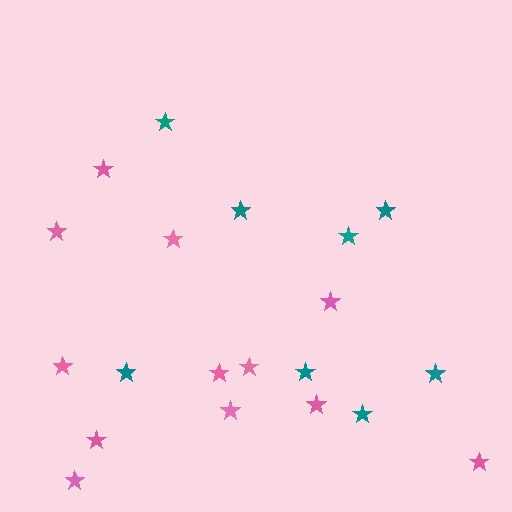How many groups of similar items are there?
There are 2 groups: one group of pink stars (12) and one group of teal stars (8).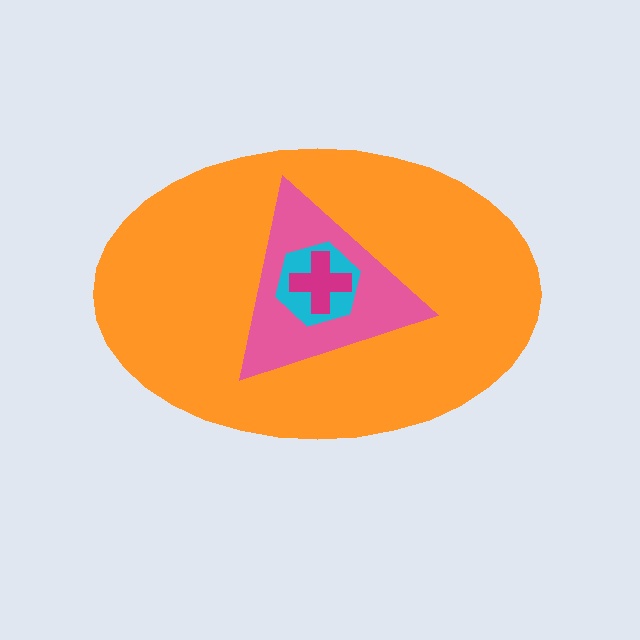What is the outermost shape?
The orange ellipse.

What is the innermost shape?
The magenta cross.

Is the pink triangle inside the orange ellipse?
Yes.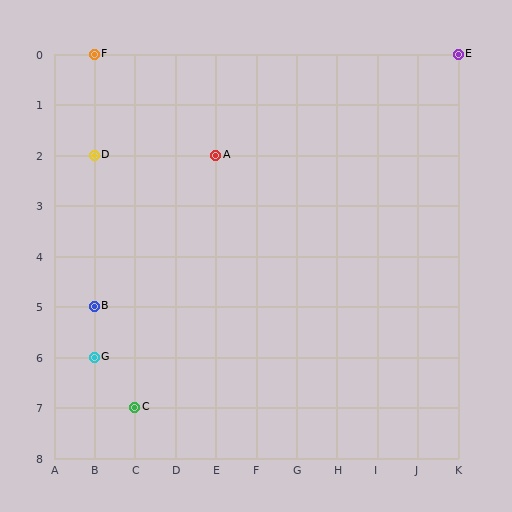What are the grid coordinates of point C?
Point C is at grid coordinates (C, 7).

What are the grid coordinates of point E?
Point E is at grid coordinates (K, 0).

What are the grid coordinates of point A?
Point A is at grid coordinates (E, 2).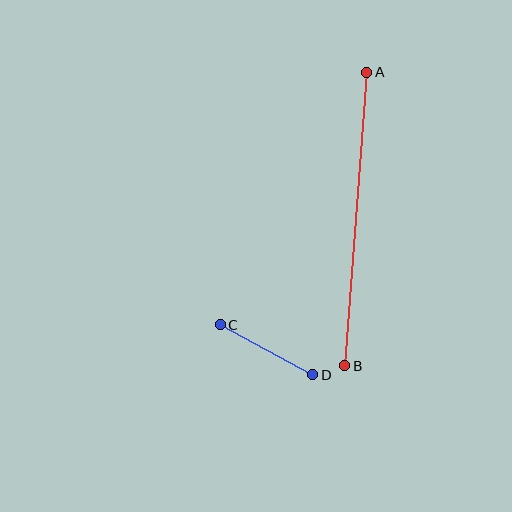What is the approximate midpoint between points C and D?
The midpoint is at approximately (266, 350) pixels.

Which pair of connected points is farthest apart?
Points A and B are farthest apart.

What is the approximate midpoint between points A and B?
The midpoint is at approximately (356, 219) pixels.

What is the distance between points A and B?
The distance is approximately 294 pixels.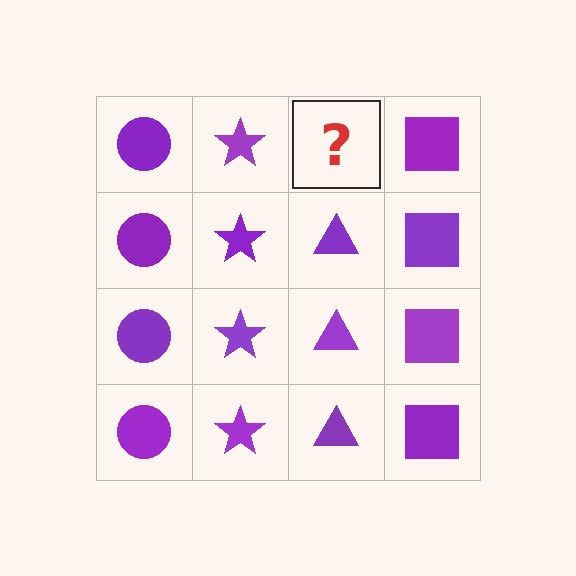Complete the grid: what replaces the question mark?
The question mark should be replaced with a purple triangle.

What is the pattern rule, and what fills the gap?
The rule is that each column has a consistent shape. The gap should be filled with a purple triangle.